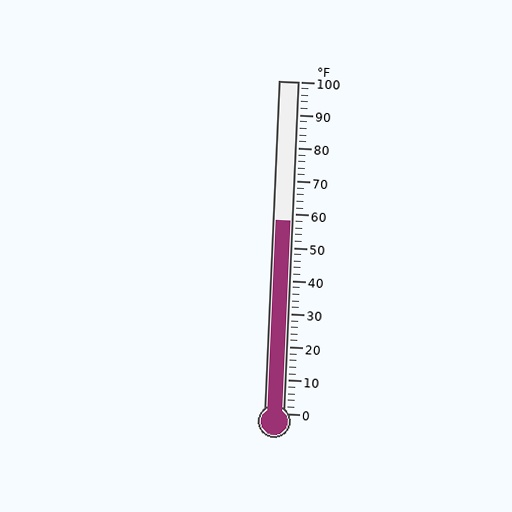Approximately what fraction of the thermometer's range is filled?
The thermometer is filled to approximately 60% of its range.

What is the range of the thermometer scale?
The thermometer scale ranges from 0°F to 100°F.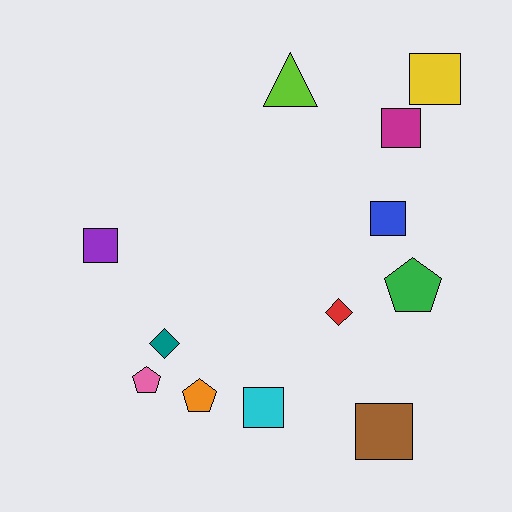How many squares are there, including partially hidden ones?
There are 6 squares.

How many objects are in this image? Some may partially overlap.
There are 12 objects.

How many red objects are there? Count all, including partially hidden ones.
There is 1 red object.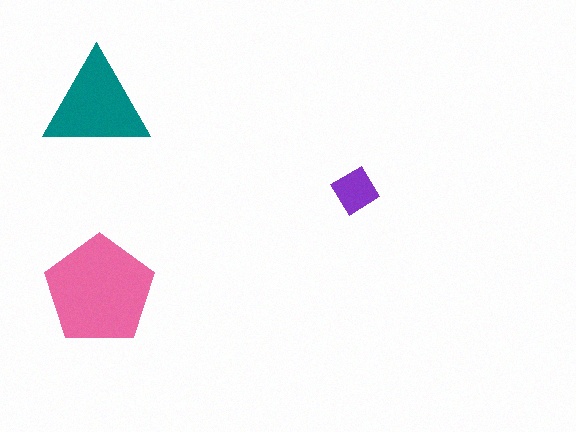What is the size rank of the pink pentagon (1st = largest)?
1st.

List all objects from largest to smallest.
The pink pentagon, the teal triangle, the purple diamond.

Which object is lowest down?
The pink pentagon is bottommost.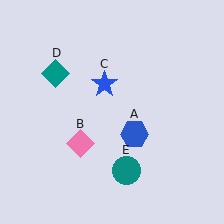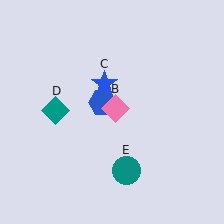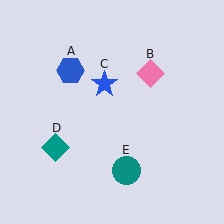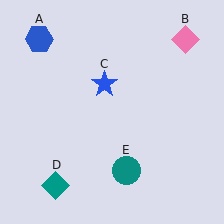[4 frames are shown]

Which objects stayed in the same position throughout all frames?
Blue star (object C) and teal circle (object E) remained stationary.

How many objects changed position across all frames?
3 objects changed position: blue hexagon (object A), pink diamond (object B), teal diamond (object D).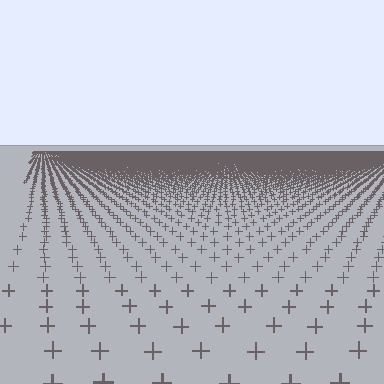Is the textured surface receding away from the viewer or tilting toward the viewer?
The surface is receding away from the viewer. Texture elements get smaller and denser toward the top.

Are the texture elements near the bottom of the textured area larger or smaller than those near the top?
Larger. Near the bottom, elements are closer to the viewer and appear at a bigger on-screen size.